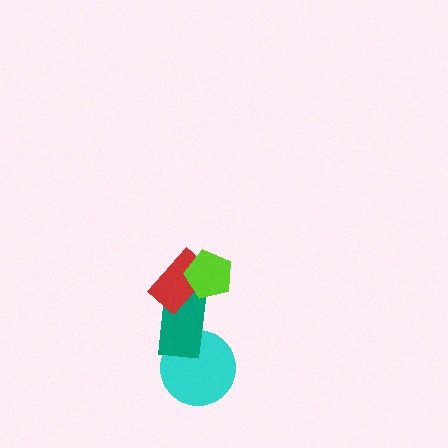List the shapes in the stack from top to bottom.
From top to bottom: the lime pentagon, the red rectangle, the teal rectangle, the cyan circle.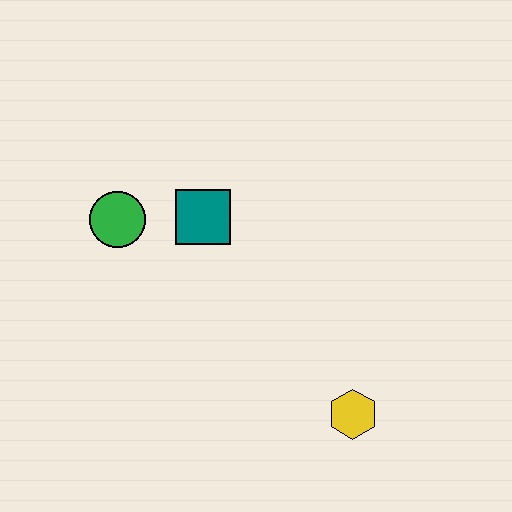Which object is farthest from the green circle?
The yellow hexagon is farthest from the green circle.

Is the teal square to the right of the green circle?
Yes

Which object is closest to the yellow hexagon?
The teal square is closest to the yellow hexagon.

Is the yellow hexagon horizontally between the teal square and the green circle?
No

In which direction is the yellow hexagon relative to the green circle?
The yellow hexagon is to the right of the green circle.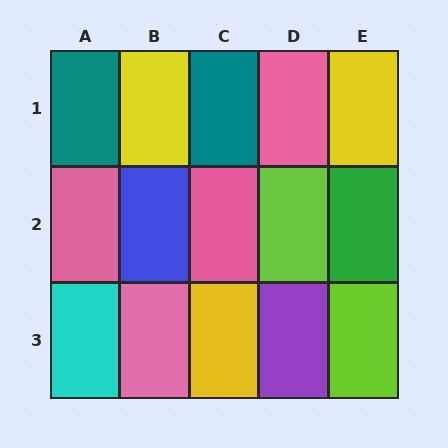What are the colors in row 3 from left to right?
Cyan, pink, yellow, purple, lime.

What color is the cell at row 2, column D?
Lime.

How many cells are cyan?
1 cell is cyan.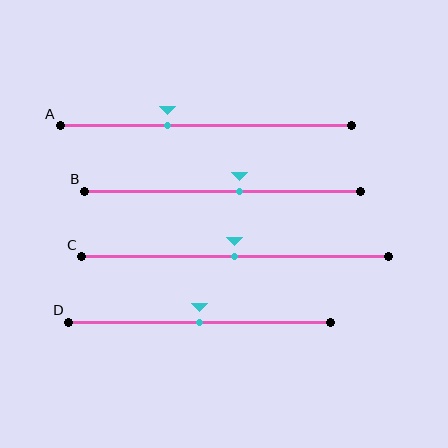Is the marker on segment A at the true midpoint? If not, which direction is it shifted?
No, the marker on segment A is shifted to the left by about 13% of the segment length.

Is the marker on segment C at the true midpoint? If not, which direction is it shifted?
Yes, the marker on segment C is at the true midpoint.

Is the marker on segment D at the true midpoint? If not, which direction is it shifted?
Yes, the marker on segment D is at the true midpoint.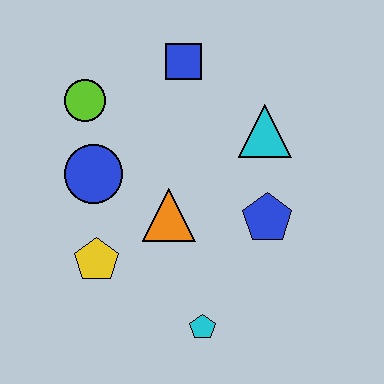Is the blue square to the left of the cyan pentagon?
Yes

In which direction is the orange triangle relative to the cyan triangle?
The orange triangle is to the left of the cyan triangle.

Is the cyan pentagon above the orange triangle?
No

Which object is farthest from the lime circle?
The cyan pentagon is farthest from the lime circle.